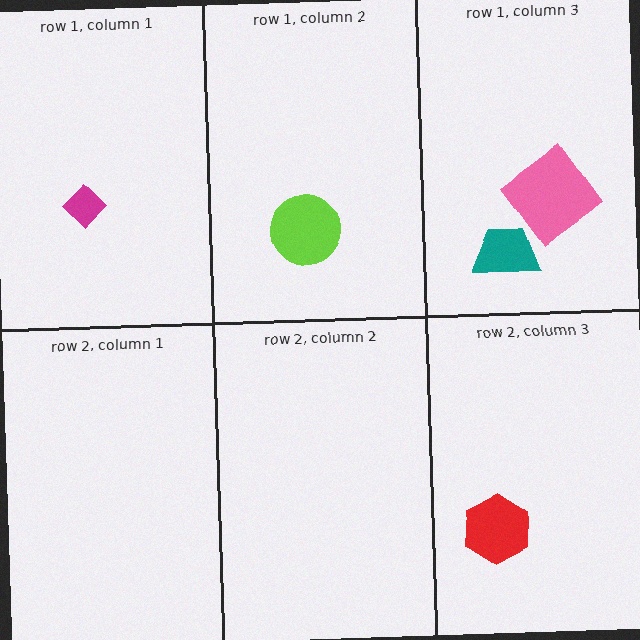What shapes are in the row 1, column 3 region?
The pink diamond, the teal trapezoid.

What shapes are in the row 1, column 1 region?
The magenta diamond.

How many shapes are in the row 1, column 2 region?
1.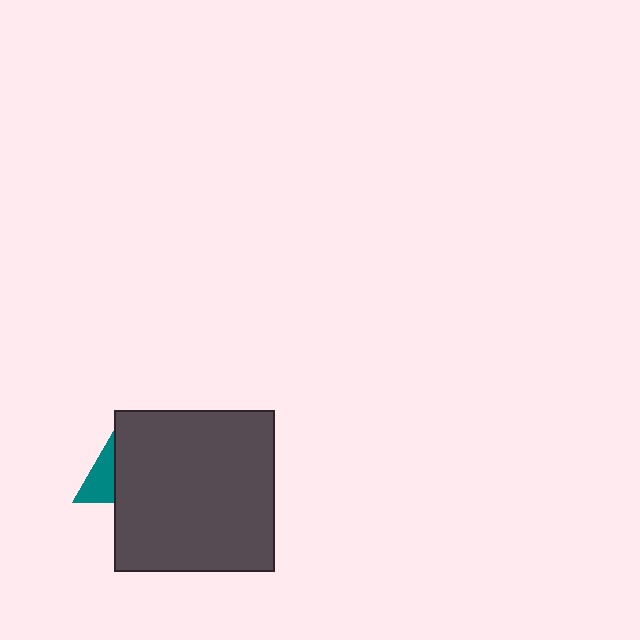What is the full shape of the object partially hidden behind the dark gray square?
The partially hidden object is a teal triangle.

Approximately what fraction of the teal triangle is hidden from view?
Roughly 69% of the teal triangle is hidden behind the dark gray square.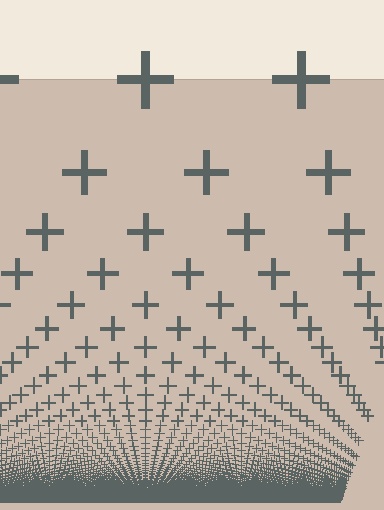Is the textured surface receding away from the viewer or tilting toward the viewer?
The surface appears to tilt toward the viewer. Texture elements get larger and sparser toward the top.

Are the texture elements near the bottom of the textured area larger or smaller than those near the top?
Smaller. The gradient is inverted — elements near the bottom are smaller and denser.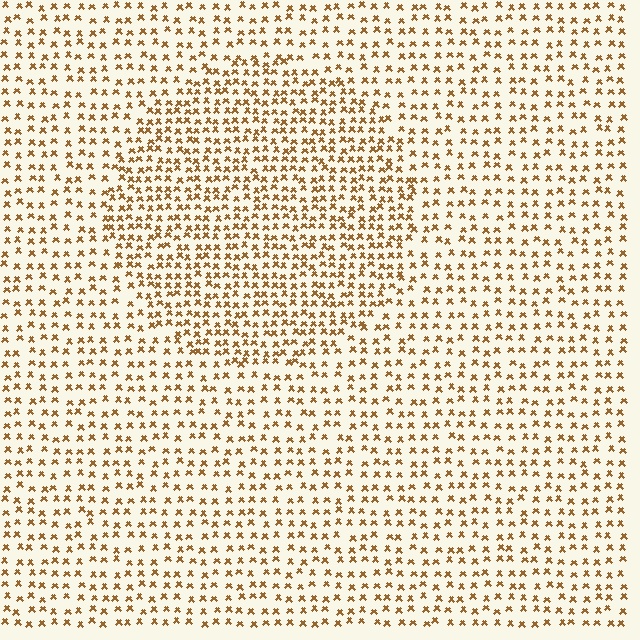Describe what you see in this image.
The image contains small brown elements arranged at two different densities. A circle-shaped region is visible where the elements are more densely packed than the surrounding area.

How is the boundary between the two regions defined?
The boundary is defined by a change in element density (approximately 1.6x ratio). All elements are the same color, size, and shape.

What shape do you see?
I see a circle.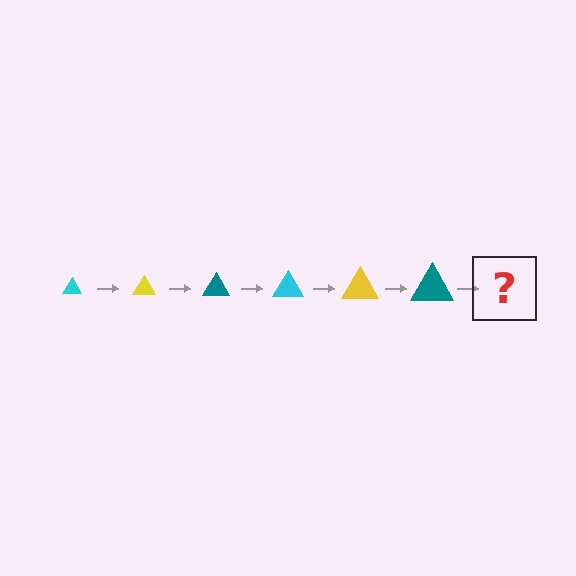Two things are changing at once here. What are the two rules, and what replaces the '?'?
The two rules are that the triangle grows larger each step and the color cycles through cyan, yellow, and teal. The '?' should be a cyan triangle, larger than the previous one.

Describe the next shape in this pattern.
It should be a cyan triangle, larger than the previous one.